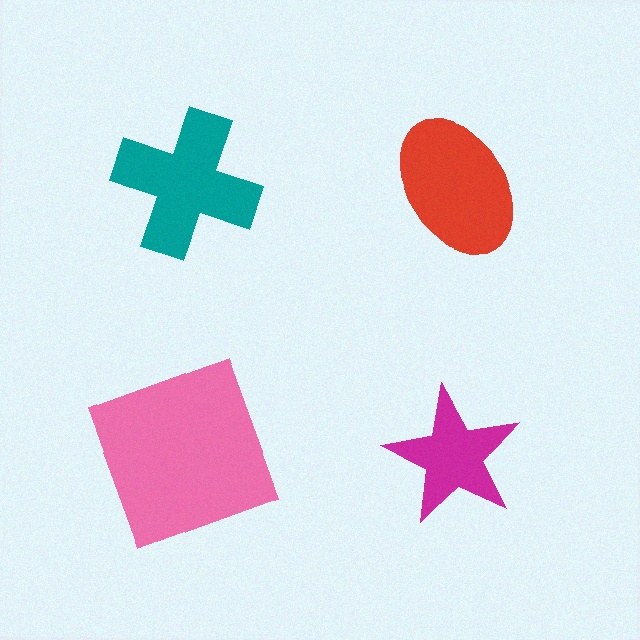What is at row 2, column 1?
A pink square.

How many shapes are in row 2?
2 shapes.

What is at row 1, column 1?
A teal cross.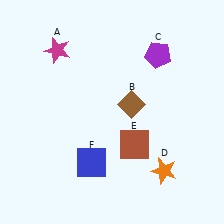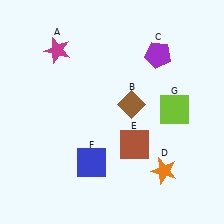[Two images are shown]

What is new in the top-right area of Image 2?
A lime square (G) was added in the top-right area of Image 2.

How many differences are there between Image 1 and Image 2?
There is 1 difference between the two images.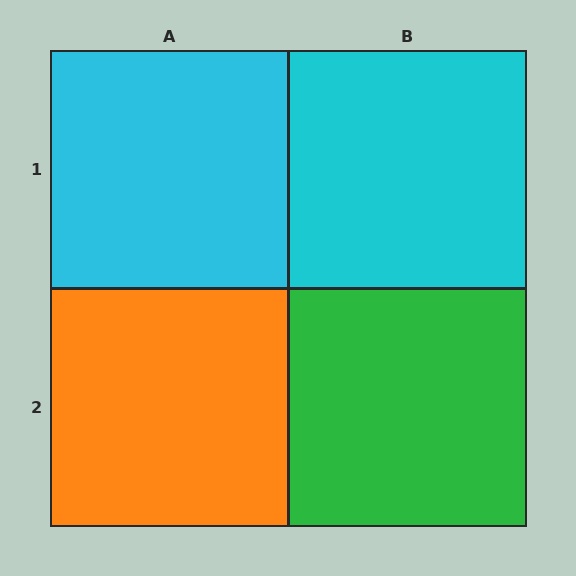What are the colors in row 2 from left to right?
Orange, green.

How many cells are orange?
1 cell is orange.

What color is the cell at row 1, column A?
Cyan.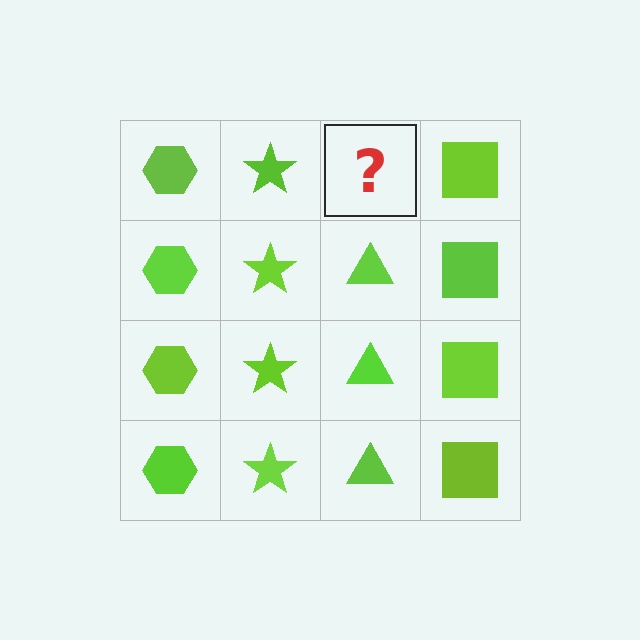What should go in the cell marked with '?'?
The missing cell should contain a lime triangle.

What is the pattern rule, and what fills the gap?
The rule is that each column has a consistent shape. The gap should be filled with a lime triangle.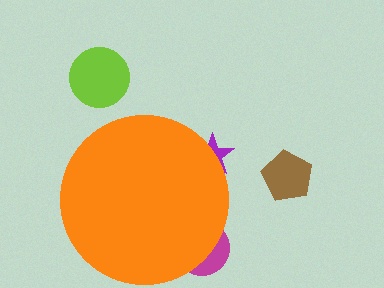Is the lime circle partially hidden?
No, the lime circle is fully visible.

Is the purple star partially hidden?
Yes, the purple star is partially hidden behind the orange circle.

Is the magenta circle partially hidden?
Yes, the magenta circle is partially hidden behind the orange circle.